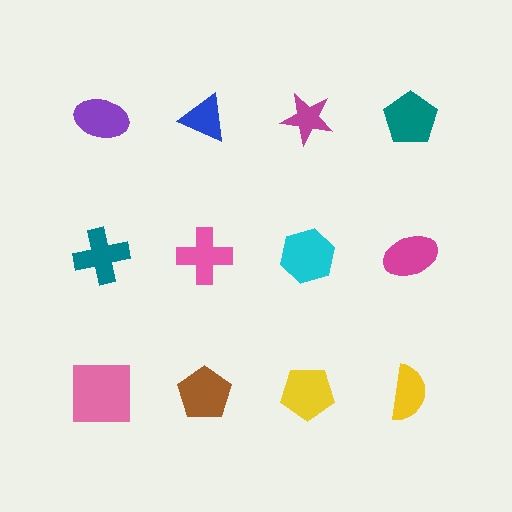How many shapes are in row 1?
4 shapes.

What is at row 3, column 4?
A yellow semicircle.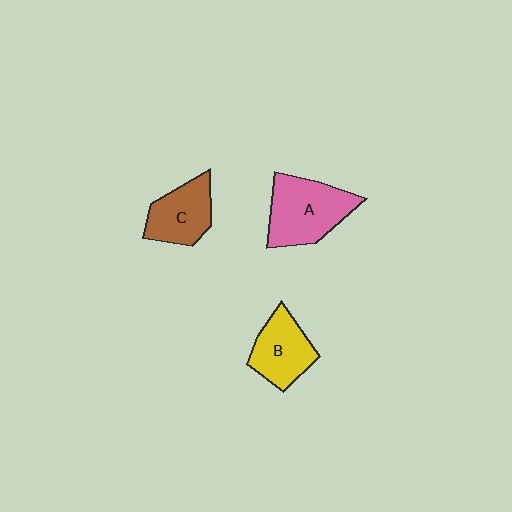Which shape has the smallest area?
Shape C (brown).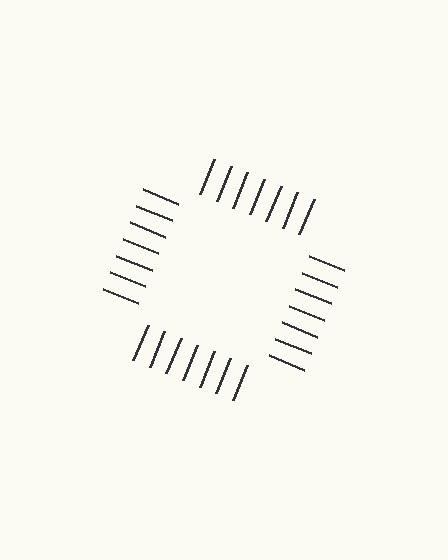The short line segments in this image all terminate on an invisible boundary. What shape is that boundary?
An illusory square — the line segments terminate on its edges but no continuous stroke is drawn.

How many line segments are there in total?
28 — 7 along each of the 4 edges.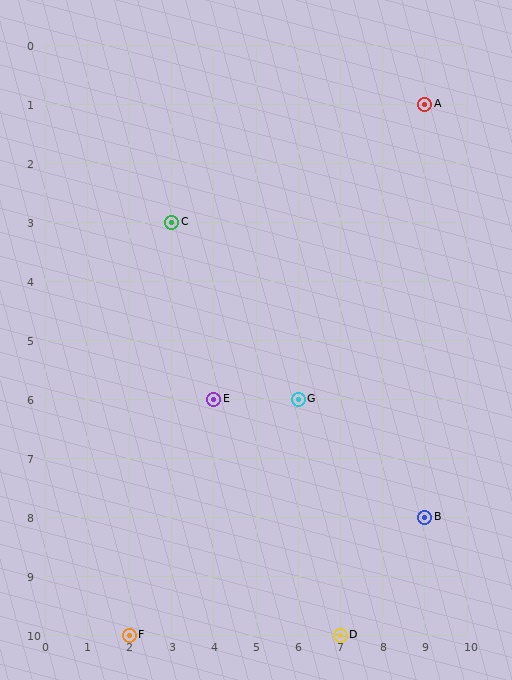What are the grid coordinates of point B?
Point B is at grid coordinates (9, 8).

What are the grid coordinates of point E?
Point E is at grid coordinates (4, 6).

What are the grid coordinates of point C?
Point C is at grid coordinates (3, 3).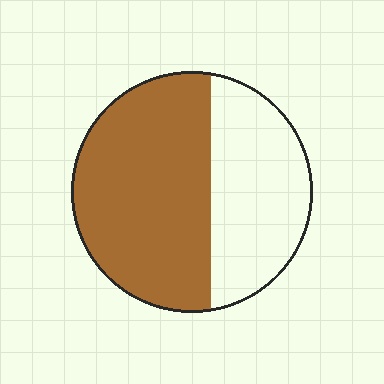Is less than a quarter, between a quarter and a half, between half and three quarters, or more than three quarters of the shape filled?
Between half and three quarters.